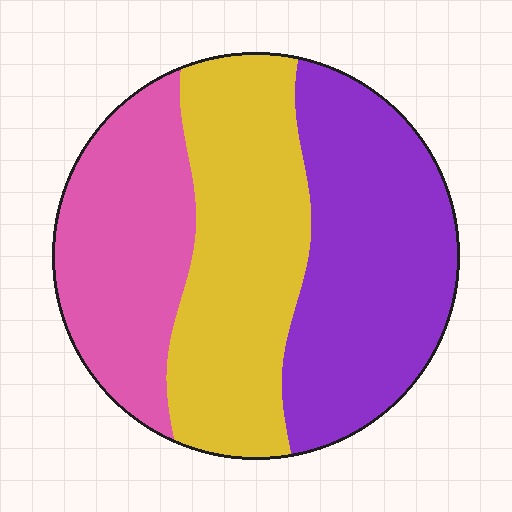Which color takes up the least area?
Pink, at roughly 25%.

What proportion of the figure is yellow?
Yellow takes up between a quarter and a half of the figure.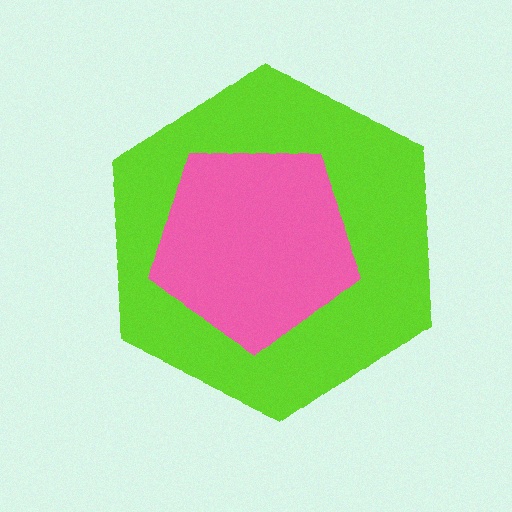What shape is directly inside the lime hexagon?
The pink pentagon.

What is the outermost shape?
The lime hexagon.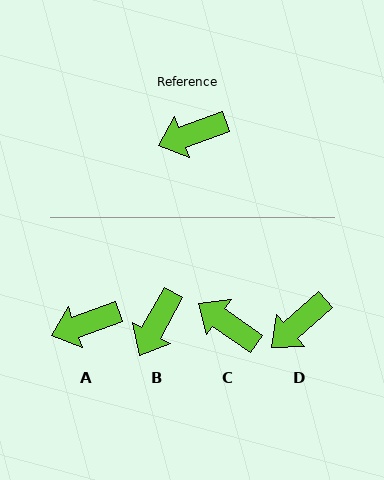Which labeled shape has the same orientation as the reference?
A.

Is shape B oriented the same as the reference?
No, it is off by about 42 degrees.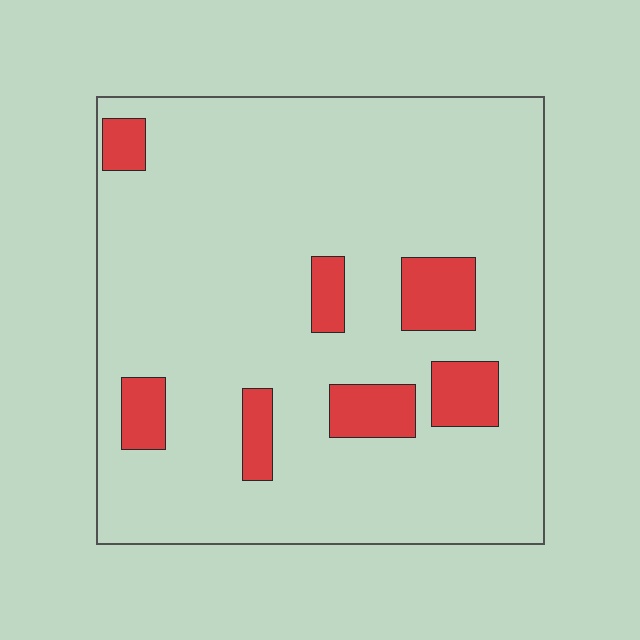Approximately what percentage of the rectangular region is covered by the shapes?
Approximately 15%.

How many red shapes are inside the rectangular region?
7.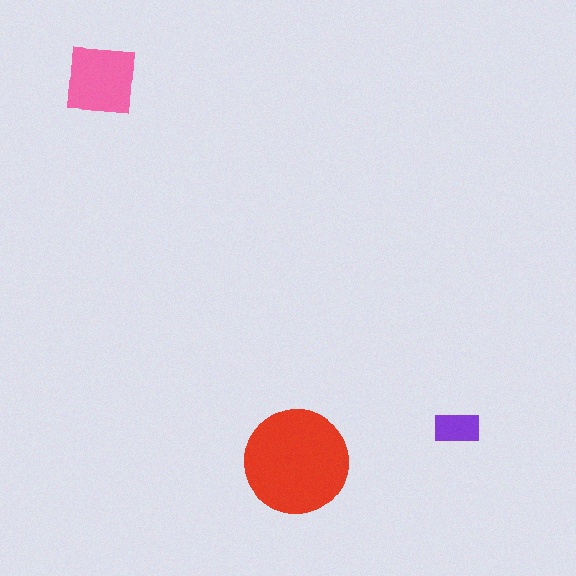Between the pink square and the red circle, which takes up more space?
The red circle.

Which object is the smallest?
The purple rectangle.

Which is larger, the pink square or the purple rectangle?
The pink square.